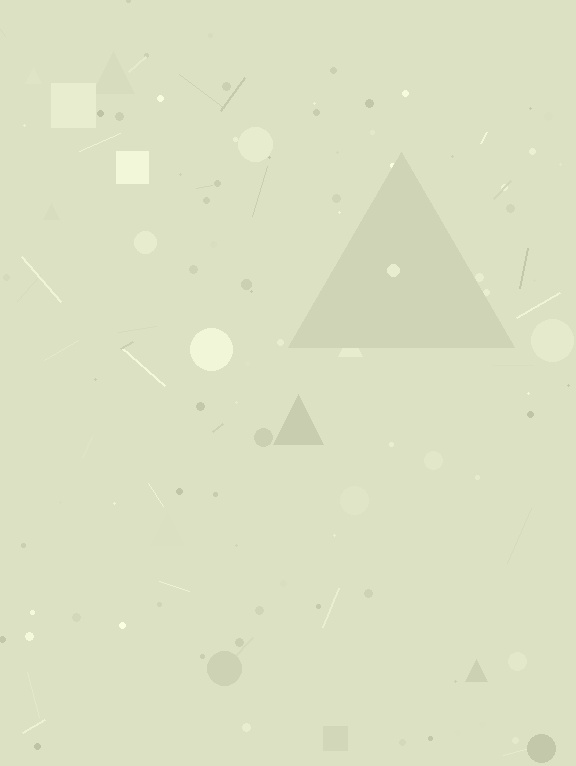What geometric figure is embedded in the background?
A triangle is embedded in the background.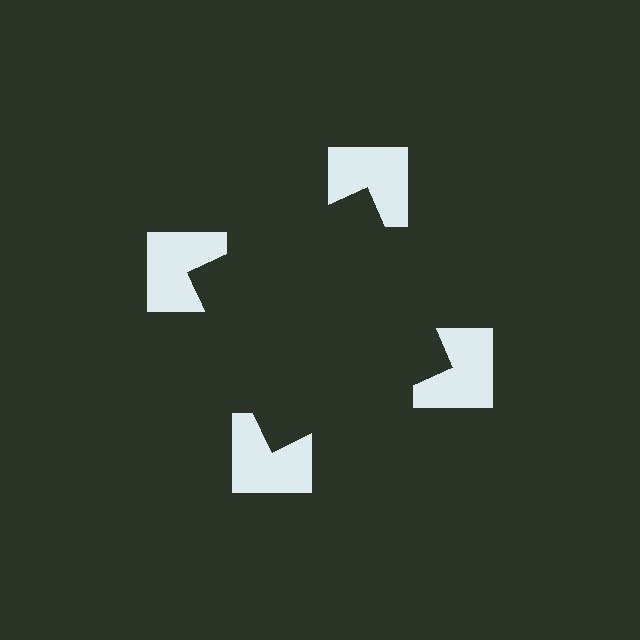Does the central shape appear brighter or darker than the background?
It typically appears slightly darker than the background, even though no actual brightness change is drawn.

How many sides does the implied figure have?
4 sides.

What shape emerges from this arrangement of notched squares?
An illusory square — its edges are inferred from the aligned wedge cuts in the notched squares, not physically drawn.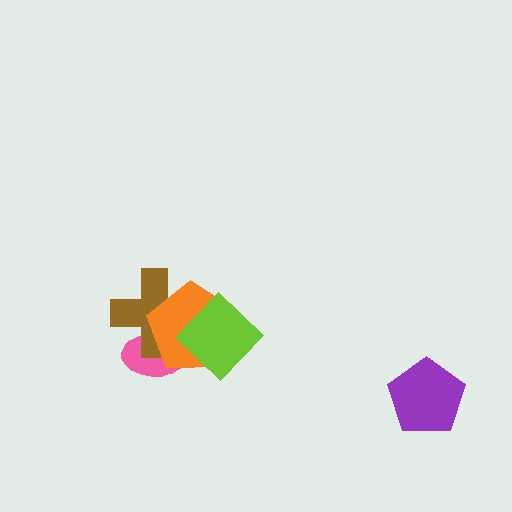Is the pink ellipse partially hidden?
Yes, it is partially covered by another shape.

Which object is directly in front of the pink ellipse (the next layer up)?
The brown cross is directly in front of the pink ellipse.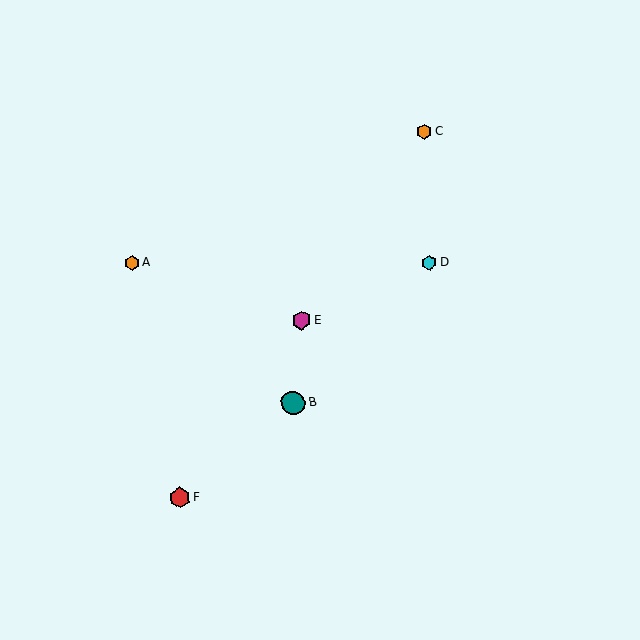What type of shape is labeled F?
Shape F is a red hexagon.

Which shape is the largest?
The teal circle (labeled B) is the largest.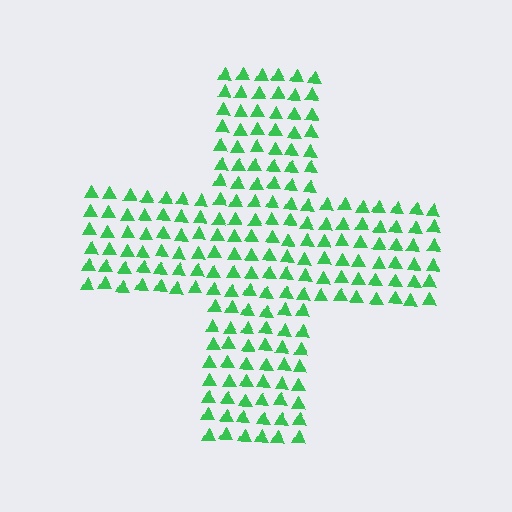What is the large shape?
The large shape is a cross.